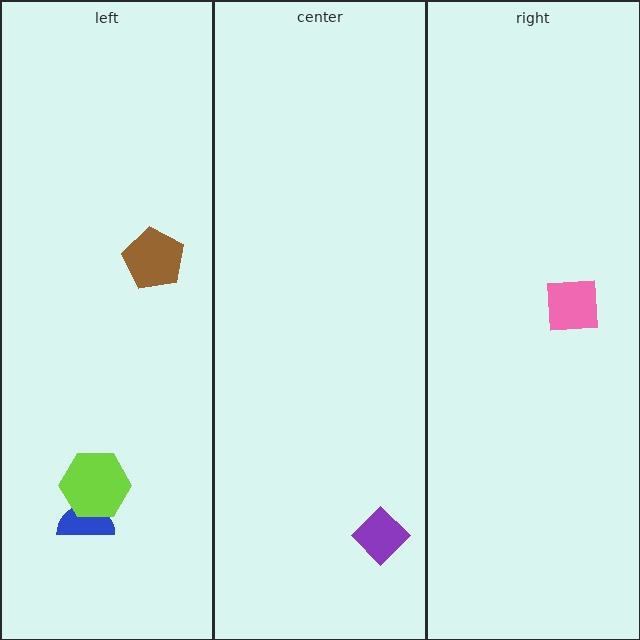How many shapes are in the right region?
1.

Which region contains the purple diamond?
The center region.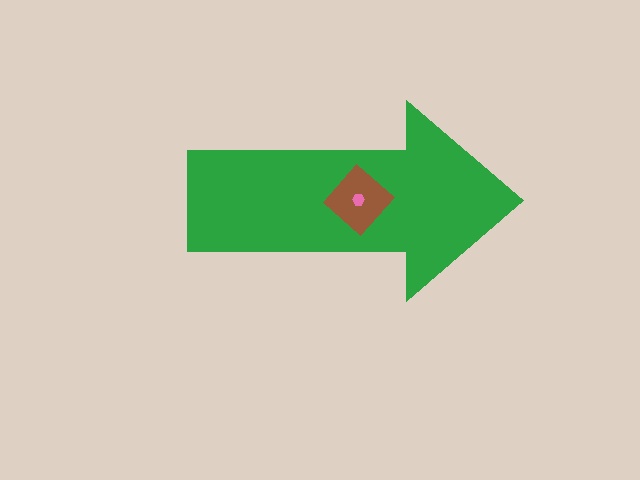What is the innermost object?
The pink hexagon.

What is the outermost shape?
The green arrow.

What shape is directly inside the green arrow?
The brown diamond.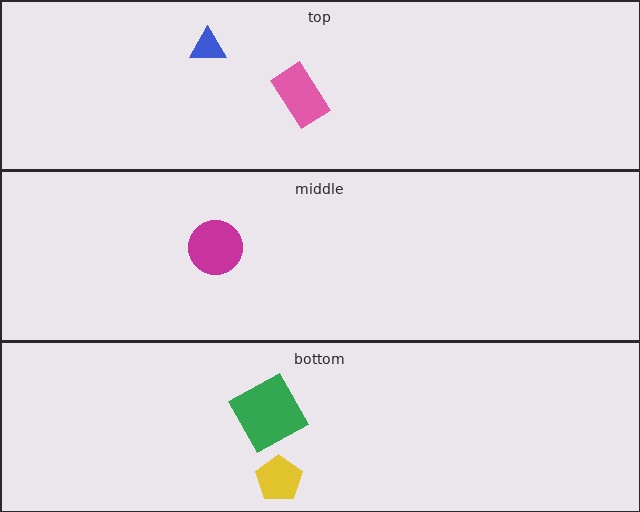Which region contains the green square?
The bottom region.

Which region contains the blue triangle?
The top region.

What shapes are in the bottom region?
The yellow pentagon, the green square.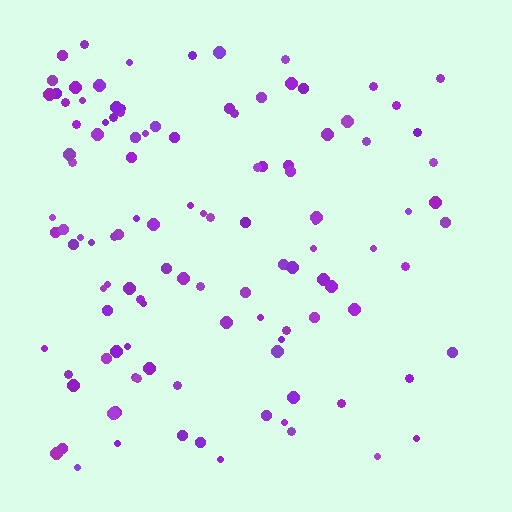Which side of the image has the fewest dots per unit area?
The right.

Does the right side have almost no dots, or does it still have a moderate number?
Still a moderate number, just noticeably fewer than the left.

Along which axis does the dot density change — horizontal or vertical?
Horizontal.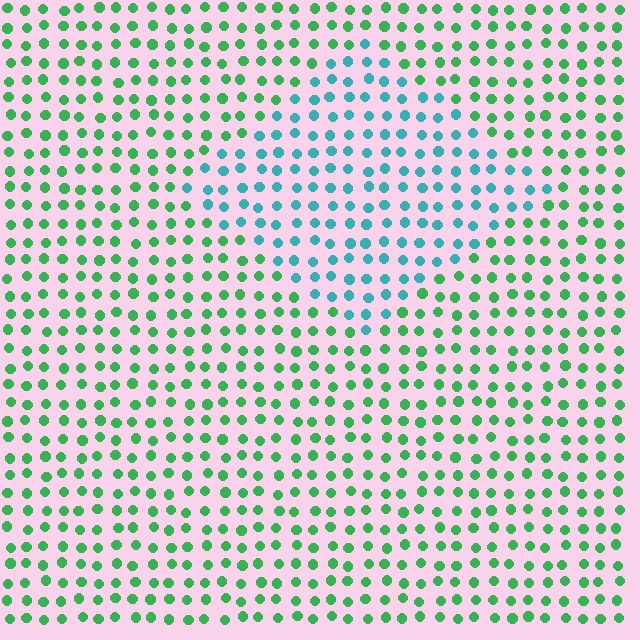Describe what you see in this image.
The image is filled with small green elements in a uniform arrangement. A diamond-shaped region is visible where the elements are tinted to a slightly different hue, forming a subtle color boundary.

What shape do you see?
I see a diamond.